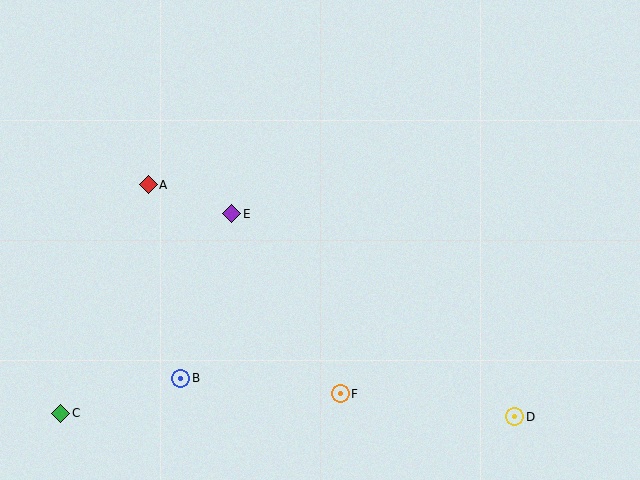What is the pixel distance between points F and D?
The distance between F and D is 176 pixels.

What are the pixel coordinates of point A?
Point A is at (148, 185).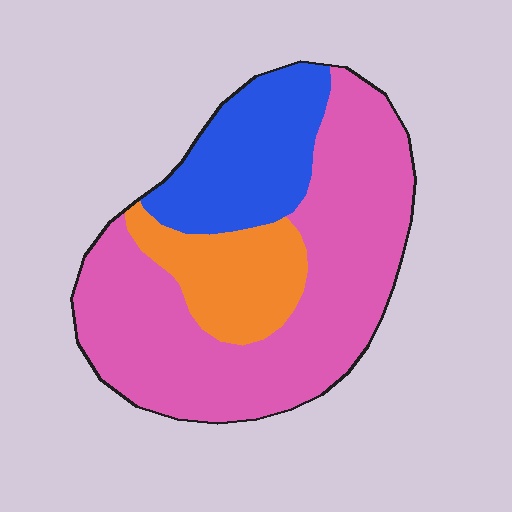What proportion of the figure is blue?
Blue takes up about one quarter (1/4) of the figure.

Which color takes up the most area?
Pink, at roughly 60%.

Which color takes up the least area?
Orange, at roughly 15%.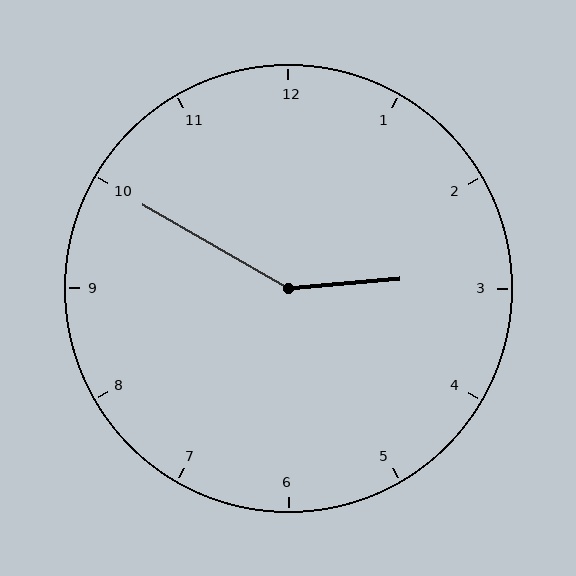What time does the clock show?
2:50.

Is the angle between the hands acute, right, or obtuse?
It is obtuse.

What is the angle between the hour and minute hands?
Approximately 145 degrees.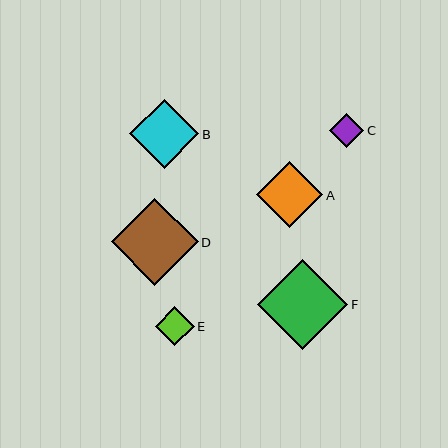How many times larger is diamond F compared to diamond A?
Diamond F is approximately 1.4 times the size of diamond A.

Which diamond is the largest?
Diamond F is the largest with a size of approximately 90 pixels.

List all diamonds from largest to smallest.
From largest to smallest: F, D, B, A, E, C.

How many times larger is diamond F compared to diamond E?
Diamond F is approximately 2.3 times the size of diamond E.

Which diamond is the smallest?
Diamond C is the smallest with a size of approximately 34 pixels.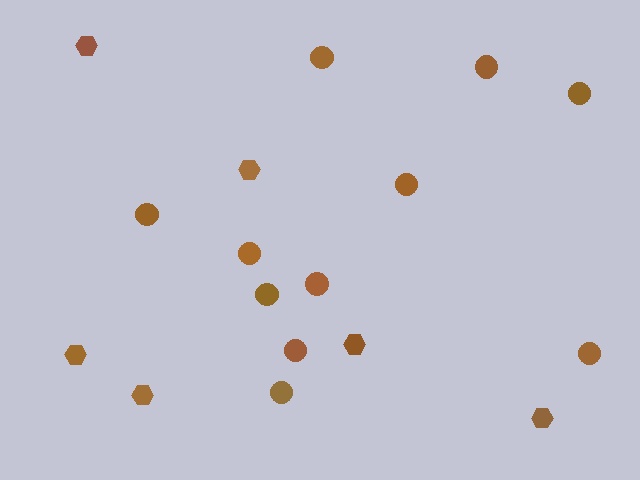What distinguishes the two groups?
There are 2 groups: one group of hexagons (6) and one group of circles (11).